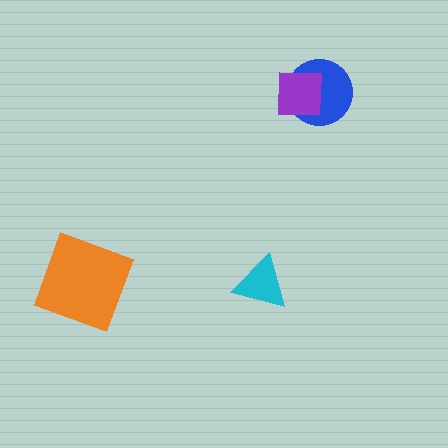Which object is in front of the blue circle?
The purple square is in front of the blue circle.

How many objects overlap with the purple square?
1 object overlaps with the purple square.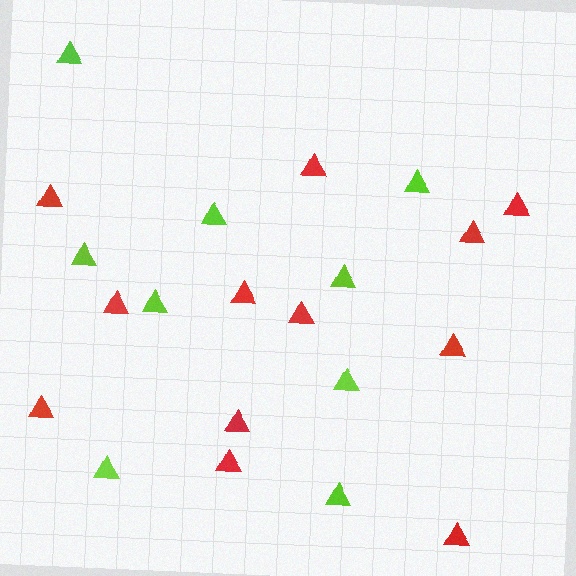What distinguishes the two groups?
There are 2 groups: one group of lime triangles (9) and one group of red triangles (12).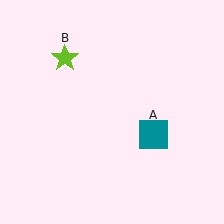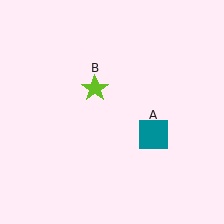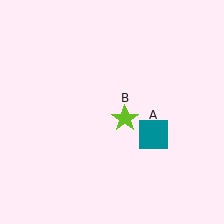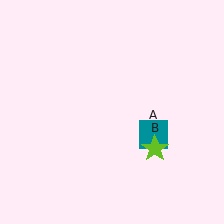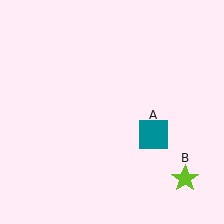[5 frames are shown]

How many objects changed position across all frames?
1 object changed position: lime star (object B).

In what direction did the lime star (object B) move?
The lime star (object B) moved down and to the right.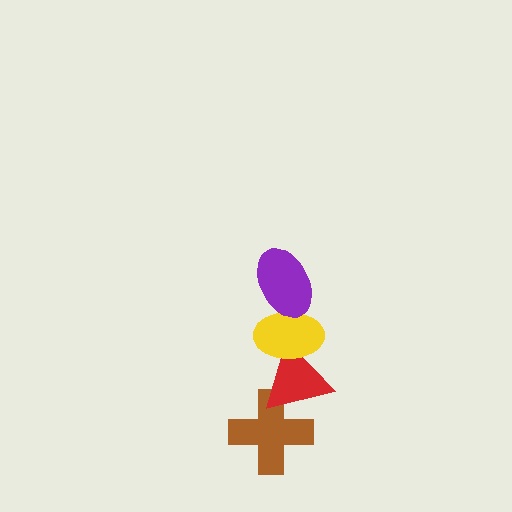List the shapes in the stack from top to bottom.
From top to bottom: the purple ellipse, the yellow ellipse, the red triangle, the brown cross.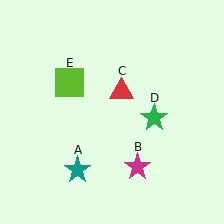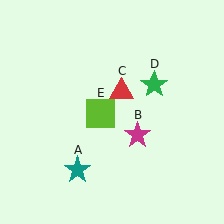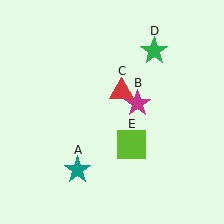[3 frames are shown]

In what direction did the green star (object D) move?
The green star (object D) moved up.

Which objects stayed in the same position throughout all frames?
Teal star (object A) and red triangle (object C) remained stationary.